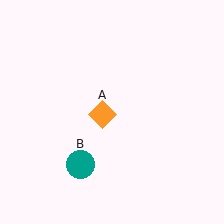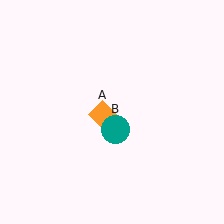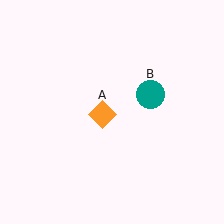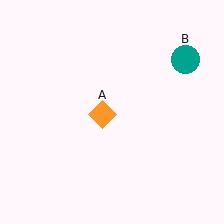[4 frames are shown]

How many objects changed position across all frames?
1 object changed position: teal circle (object B).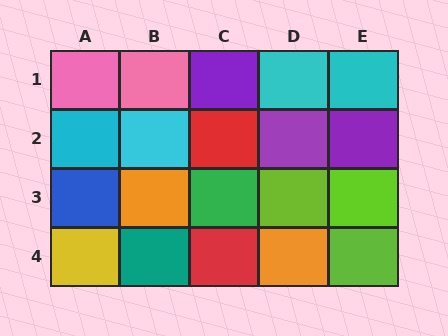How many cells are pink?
2 cells are pink.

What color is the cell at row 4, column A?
Yellow.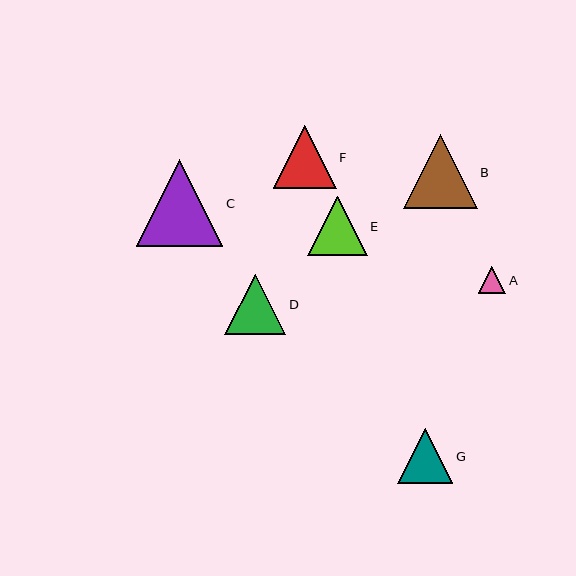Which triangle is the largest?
Triangle C is the largest with a size of approximately 87 pixels.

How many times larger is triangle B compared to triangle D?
Triangle B is approximately 1.2 times the size of triangle D.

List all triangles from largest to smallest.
From largest to smallest: C, B, F, D, E, G, A.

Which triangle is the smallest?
Triangle A is the smallest with a size of approximately 27 pixels.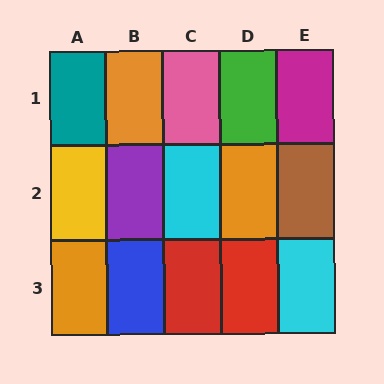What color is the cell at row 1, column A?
Teal.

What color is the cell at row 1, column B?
Orange.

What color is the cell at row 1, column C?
Pink.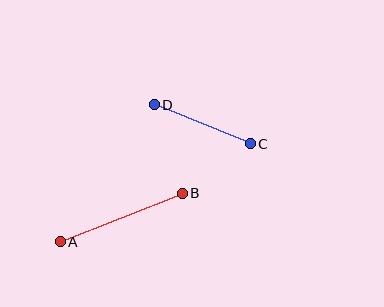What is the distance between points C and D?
The distance is approximately 104 pixels.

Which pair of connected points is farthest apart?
Points A and B are farthest apart.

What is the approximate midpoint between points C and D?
The midpoint is at approximately (202, 124) pixels.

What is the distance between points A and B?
The distance is approximately 131 pixels.